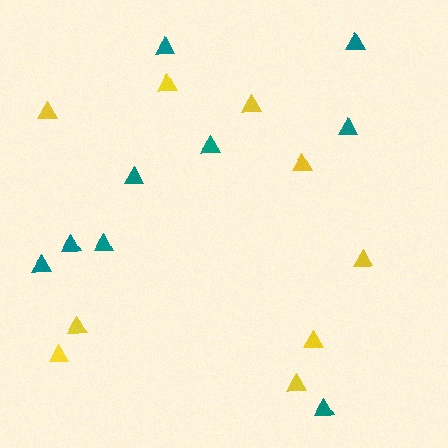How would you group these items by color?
There are 2 groups: one group of yellow triangles (9) and one group of teal triangles (9).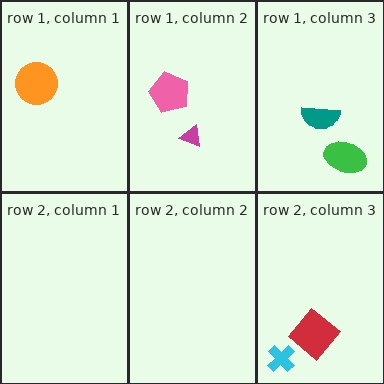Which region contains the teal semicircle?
The row 1, column 3 region.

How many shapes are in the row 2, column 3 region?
2.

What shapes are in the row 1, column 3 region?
The green ellipse, the teal semicircle.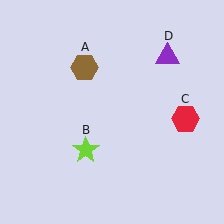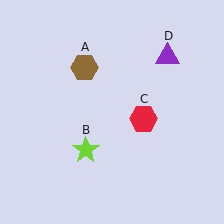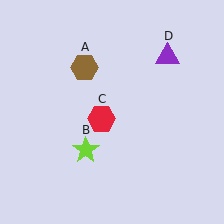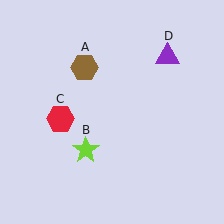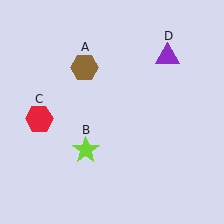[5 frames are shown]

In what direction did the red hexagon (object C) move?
The red hexagon (object C) moved left.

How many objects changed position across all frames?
1 object changed position: red hexagon (object C).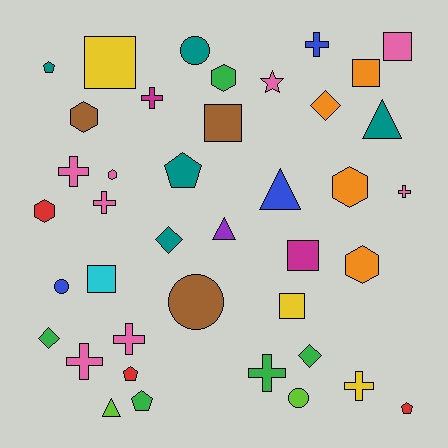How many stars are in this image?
There is 1 star.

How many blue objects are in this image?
There are 3 blue objects.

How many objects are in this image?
There are 40 objects.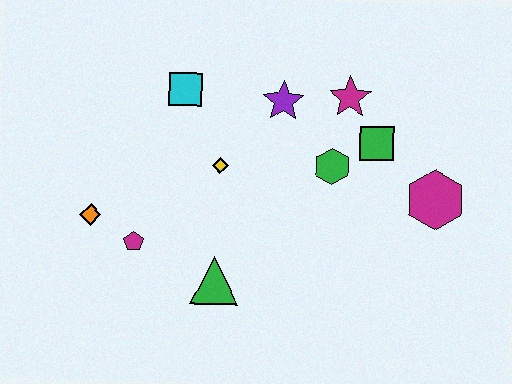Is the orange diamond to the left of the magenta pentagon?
Yes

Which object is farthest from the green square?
The orange diamond is farthest from the green square.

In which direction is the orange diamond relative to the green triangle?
The orange diamond is to the left of the green triangle.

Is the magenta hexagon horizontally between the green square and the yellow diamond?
No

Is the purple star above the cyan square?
No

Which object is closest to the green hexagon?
The green square is closest to the green hexagon.